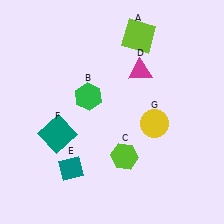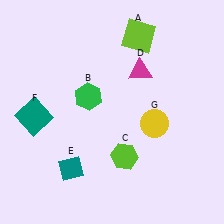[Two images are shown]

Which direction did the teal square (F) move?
The teal square (F) moved left.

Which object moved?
The teal square (F) moved left.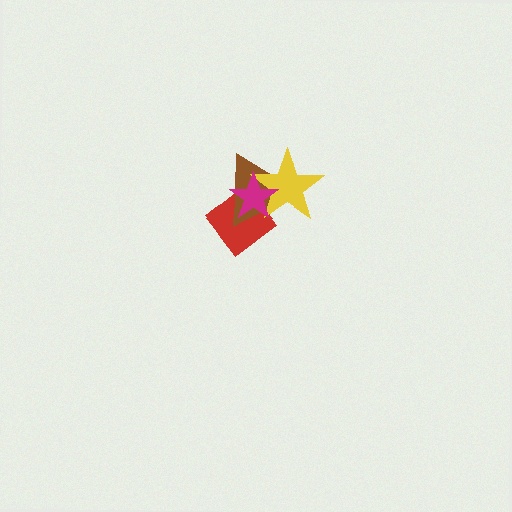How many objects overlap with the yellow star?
3 objects overlap with the yellow star.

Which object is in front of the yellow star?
The magenta star is in front of the yellow star.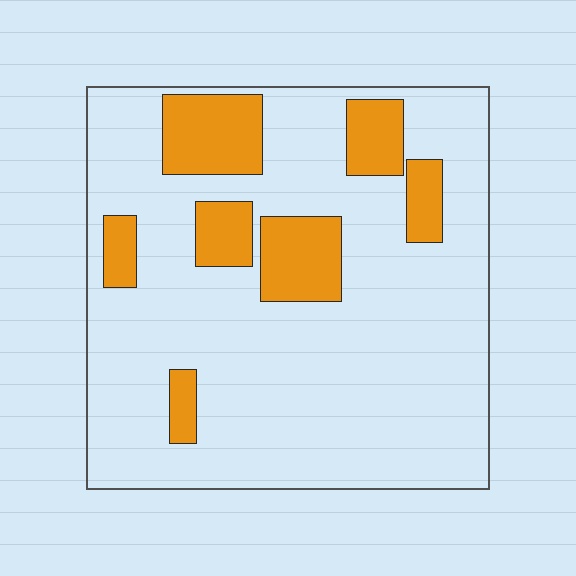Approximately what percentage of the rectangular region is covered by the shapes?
Approximately 20%.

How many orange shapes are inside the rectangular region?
7.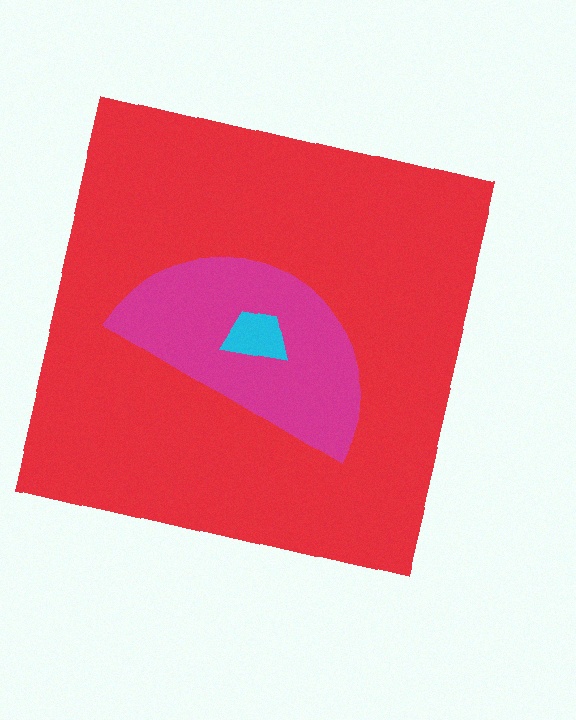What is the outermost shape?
The red square.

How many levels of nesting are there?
3.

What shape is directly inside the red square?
The magenta semicircle.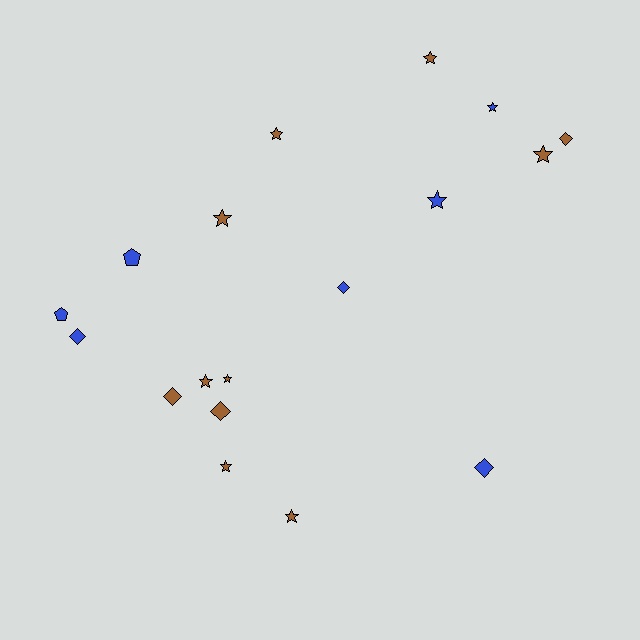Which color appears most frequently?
Brown, with 11 objects.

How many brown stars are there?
There are 8 brown stars.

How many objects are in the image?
There are 18 objects.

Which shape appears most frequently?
Star, with 10 objects.